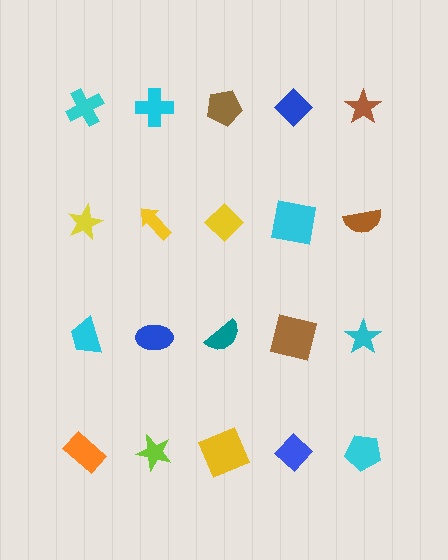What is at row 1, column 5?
A brown star.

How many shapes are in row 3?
5 shapes.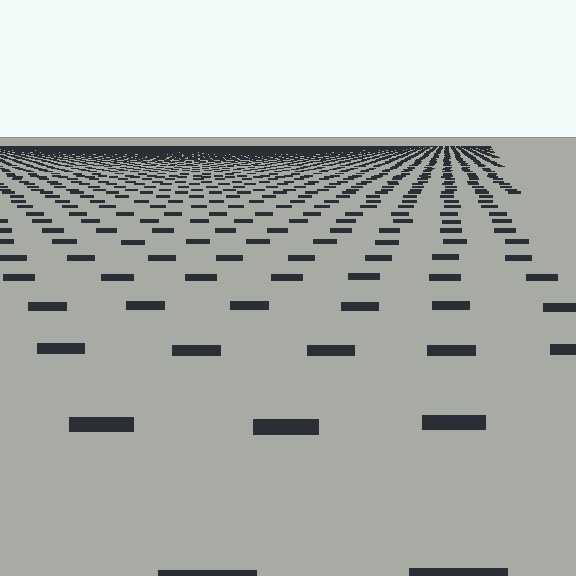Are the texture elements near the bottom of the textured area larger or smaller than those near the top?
Larger. Near the bottom, elements are closer to the viewer and appear at a bigger on-screen size.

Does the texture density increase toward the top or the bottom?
Density increases toward the top.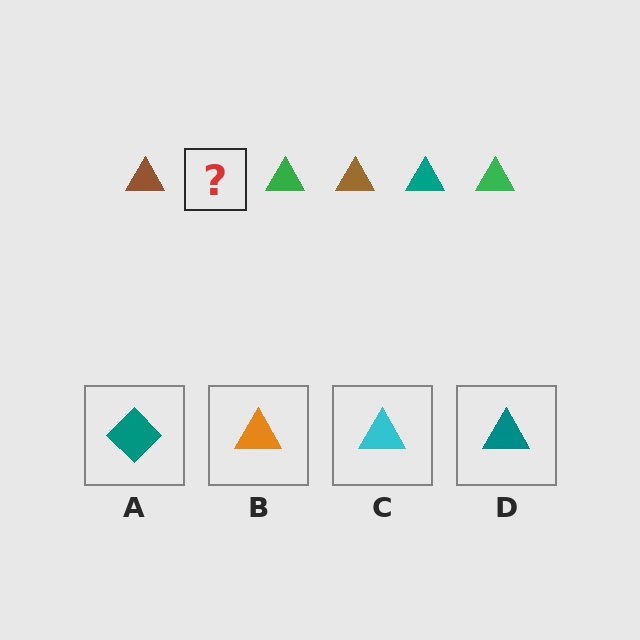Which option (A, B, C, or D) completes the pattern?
D.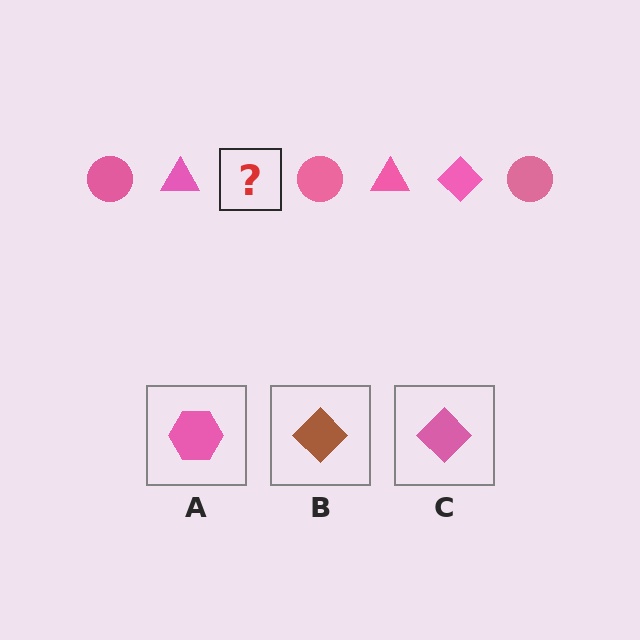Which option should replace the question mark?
Option C.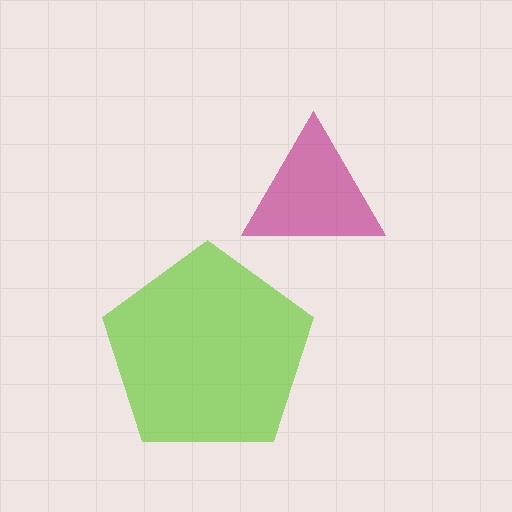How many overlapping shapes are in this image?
There are 2 overlapping shapes in the image.